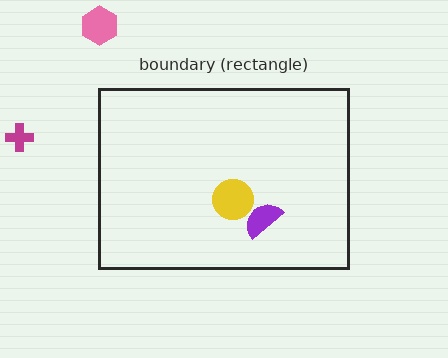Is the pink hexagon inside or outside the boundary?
Outside.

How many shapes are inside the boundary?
2 inside, 2 outside.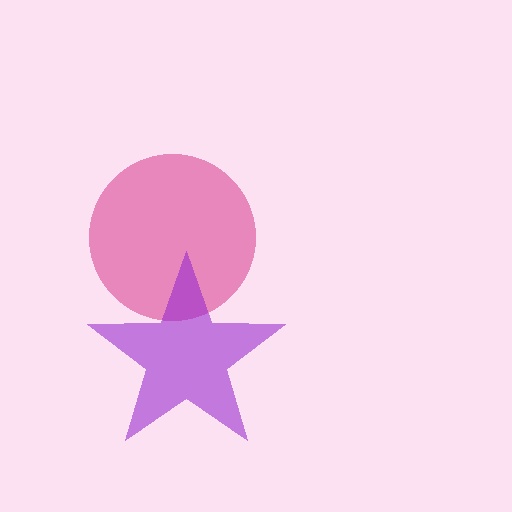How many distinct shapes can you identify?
There are 2 distinct shapes: a magenta circle, a purple star.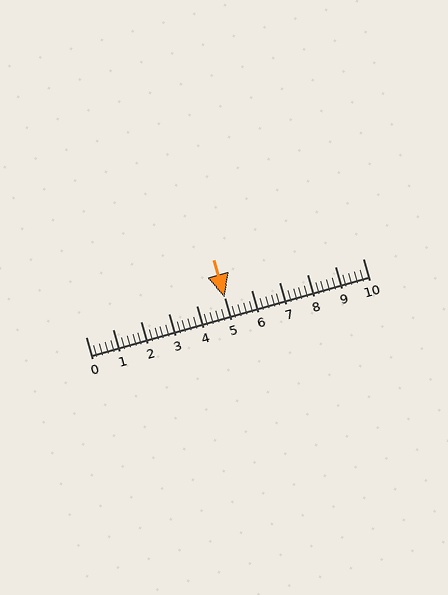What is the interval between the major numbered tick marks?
The major tick marks are spaced 1 units apart.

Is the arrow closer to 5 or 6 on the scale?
The arrow is closer to 5.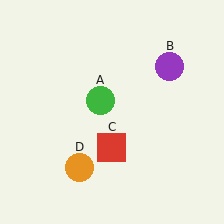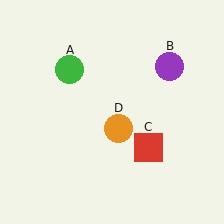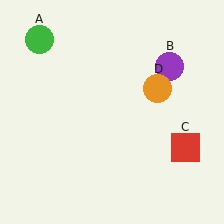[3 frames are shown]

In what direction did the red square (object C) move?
The red square (object C) moved right.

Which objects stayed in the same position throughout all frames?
Purple circle (object B) remained stationary.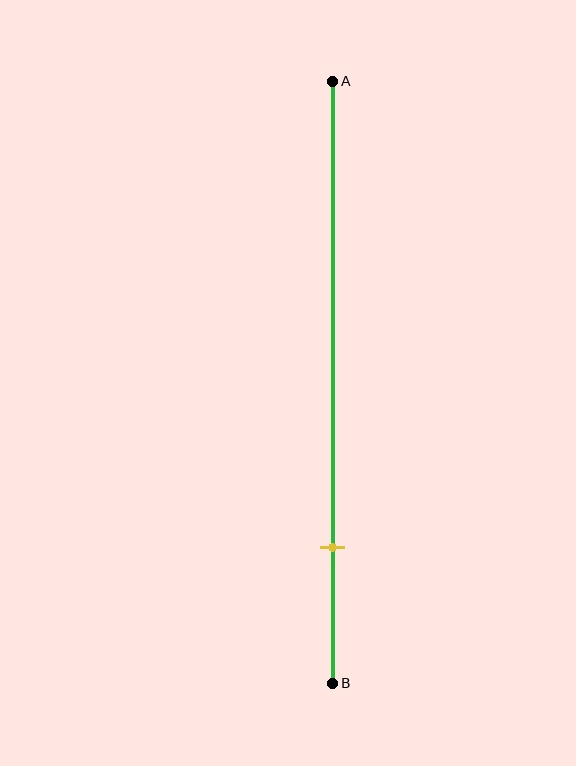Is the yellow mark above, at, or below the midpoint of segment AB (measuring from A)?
The yellow mark is below the midpoint of segment AB.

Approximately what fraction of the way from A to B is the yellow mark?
The yellow mark is approximately 75% of the way from A to B.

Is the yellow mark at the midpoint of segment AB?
No, the mark is at about 75% from A, not at the 50% midpoint.